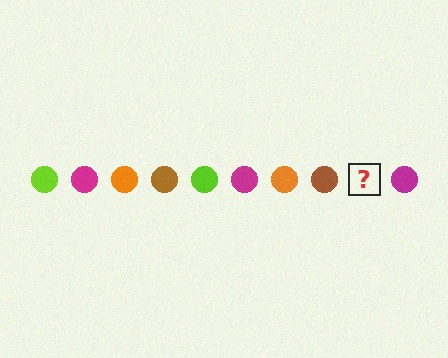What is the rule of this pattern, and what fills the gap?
The rule is that the pattern cycles through lime, magenta, orange, brown circles. The gap should be filled with a lime circle.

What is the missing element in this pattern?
The missing element is a lime circle.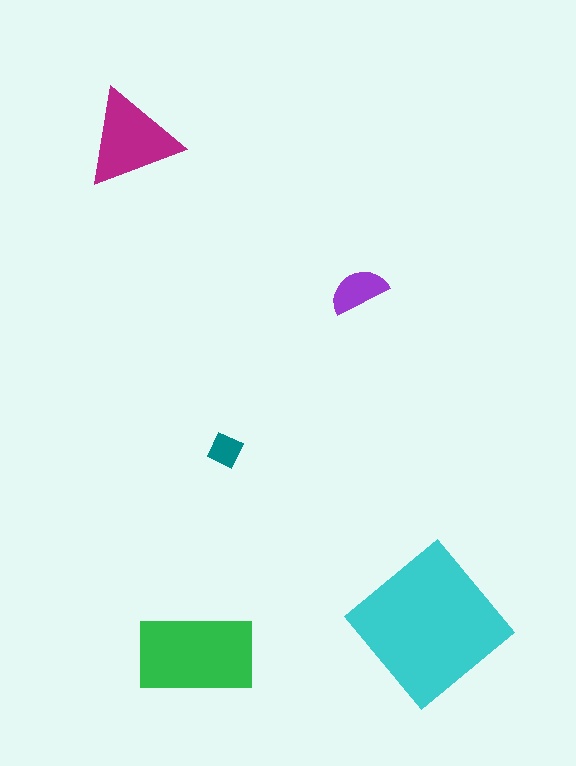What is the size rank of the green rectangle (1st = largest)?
2nd.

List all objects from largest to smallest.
The cyan diamond, the green rectangle, the magenta triangle, the purple semicircle, the teal diamond.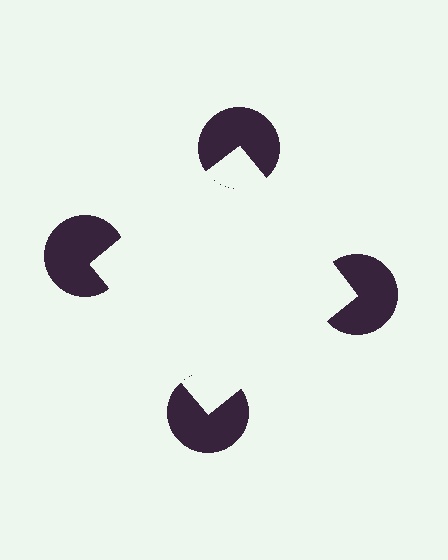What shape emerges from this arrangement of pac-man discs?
An illusory square — its edges are inferred from the aligned wedge cuts in the pac-man discs, not physically drawn.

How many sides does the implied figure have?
4 sides.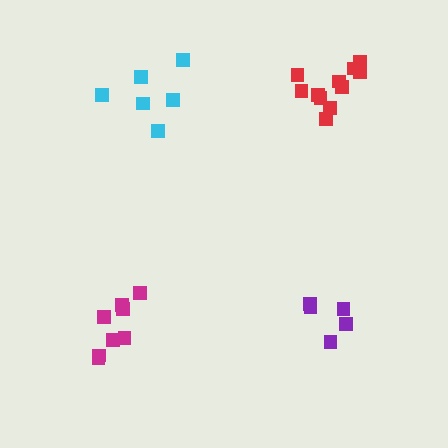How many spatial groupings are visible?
There are 4 spatial groupings.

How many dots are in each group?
Group 1: 6 dots, Group 2: 5 dots, Group 3: 11 dots, Group 4: 8 dots (30 total).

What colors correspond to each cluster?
The clusters are colored: cyan, purple, red, magenta.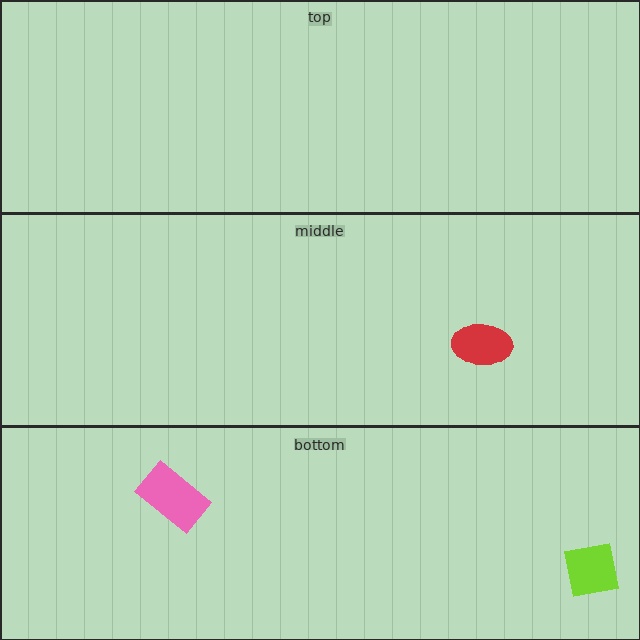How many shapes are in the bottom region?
2.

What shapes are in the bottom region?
The lime square, the pink rectangle.